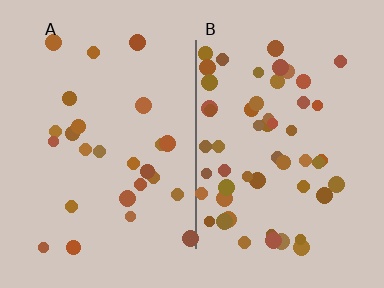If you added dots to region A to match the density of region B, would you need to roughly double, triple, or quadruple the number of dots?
Approximately double.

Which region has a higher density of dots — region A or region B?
B (the right).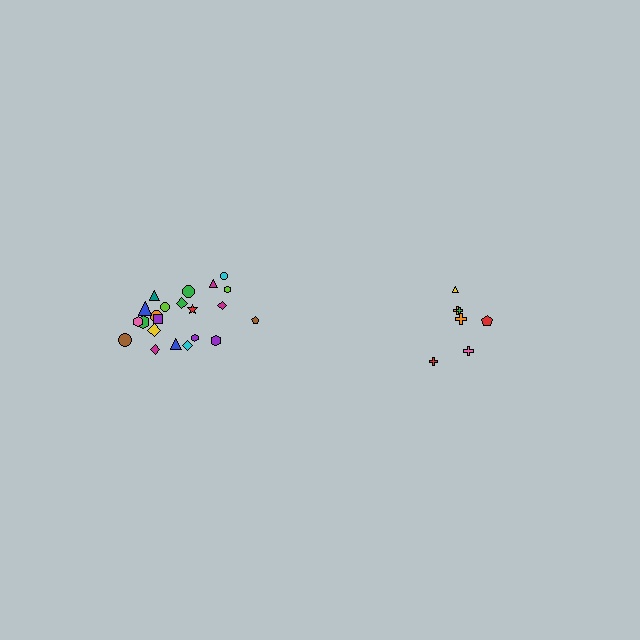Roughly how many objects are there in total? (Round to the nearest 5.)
Roughly 30 objects in total.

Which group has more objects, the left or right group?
The left group.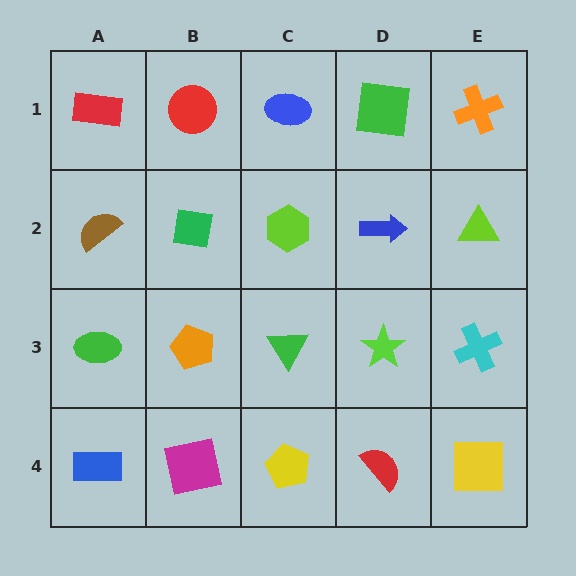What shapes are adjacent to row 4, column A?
A green ellipse (row 3, column A), a magenta square (row 4, column B).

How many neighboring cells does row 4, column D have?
3.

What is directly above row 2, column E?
An orange cross.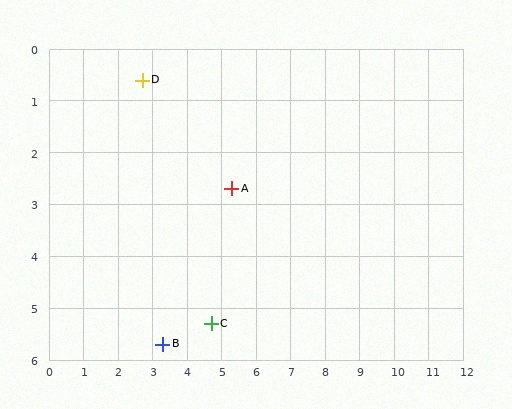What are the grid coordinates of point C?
Point C is at approximately (4.7, 5.3).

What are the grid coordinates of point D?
Point D is at approximately (2.7, 0.6).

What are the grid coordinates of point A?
Point A is at approximately (5.3, 2.7).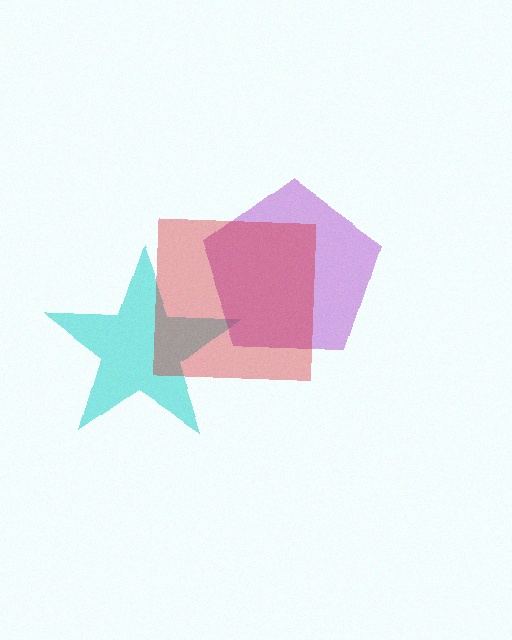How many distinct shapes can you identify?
There are 3 distinct shapes: a cyan star, a purple pentagon, a red square.